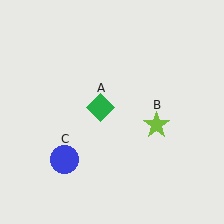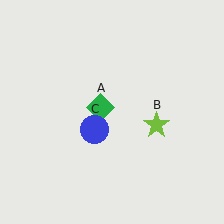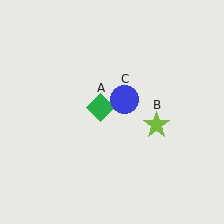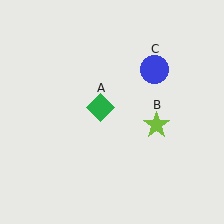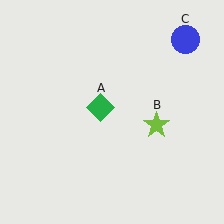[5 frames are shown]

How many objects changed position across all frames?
1 object changed position: blue circle (object C).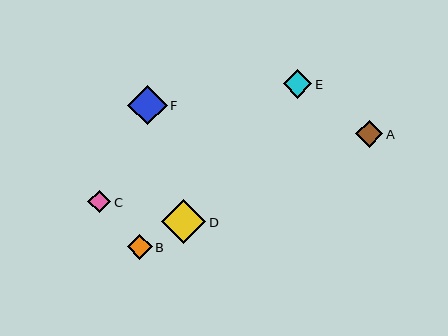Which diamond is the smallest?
Diamond C is the smallest with a size of approximately 23 pixels.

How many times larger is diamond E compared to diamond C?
Diamond E is approximately 1.3 times the size of diamond C.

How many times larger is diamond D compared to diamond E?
Diamond D is approximately 1.5 times the size of diamond E.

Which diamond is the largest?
Diamond D is the largest with a size of approximately 44 pixels.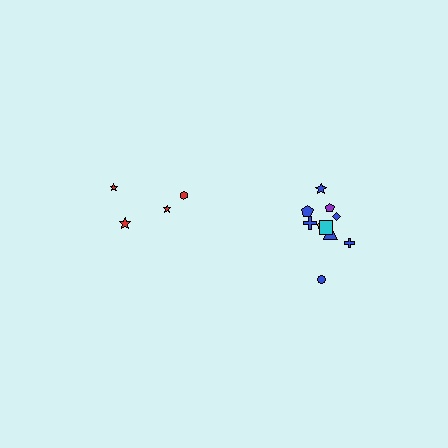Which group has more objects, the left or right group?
The right group.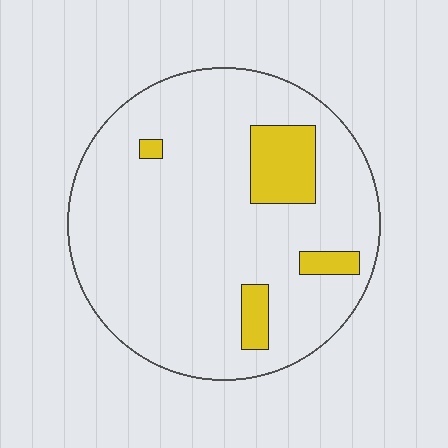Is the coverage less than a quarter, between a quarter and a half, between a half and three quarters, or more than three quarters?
Less than a quarter.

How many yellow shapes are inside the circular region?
4.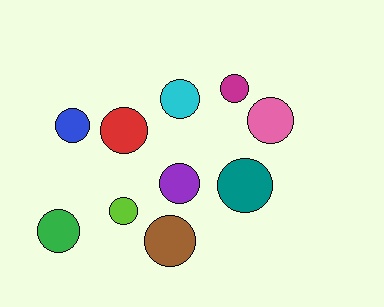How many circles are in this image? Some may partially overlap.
There are 10 circles.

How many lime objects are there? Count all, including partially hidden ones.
There is 1 lime object.